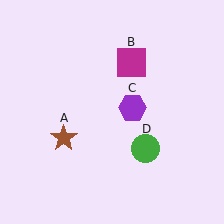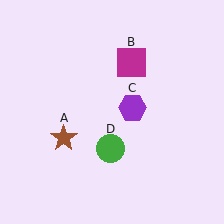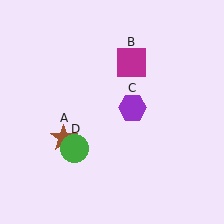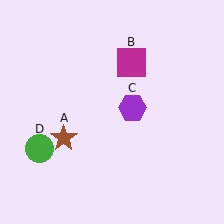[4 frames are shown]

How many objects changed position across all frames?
1 object changed position: green circle (object D).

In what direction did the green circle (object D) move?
The green circle (object D) moved left.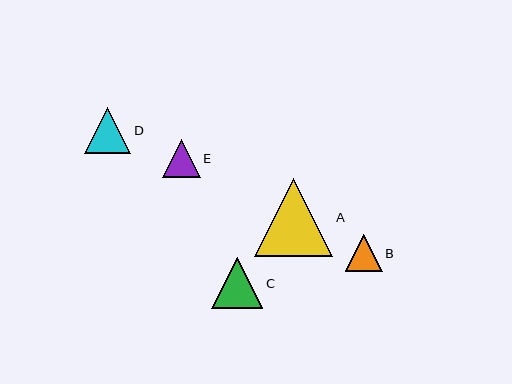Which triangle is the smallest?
Triangle B is the smallest with a size of approximately 36 pixels.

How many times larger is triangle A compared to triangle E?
Triangle A is approximately 2.1 times the size of triangle E.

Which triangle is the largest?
Triangle A is the largest with a size of approximately 79 pixels.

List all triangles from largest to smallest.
From largest to smallest: A, C, D, E, B.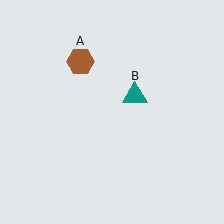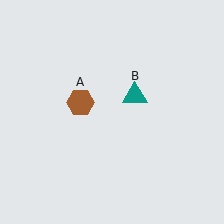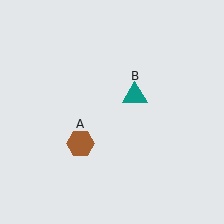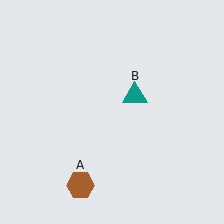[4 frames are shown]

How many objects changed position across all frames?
1 object changed position: brown hexagon (object A).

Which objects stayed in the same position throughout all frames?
Teal triangle (object B) remained stationary.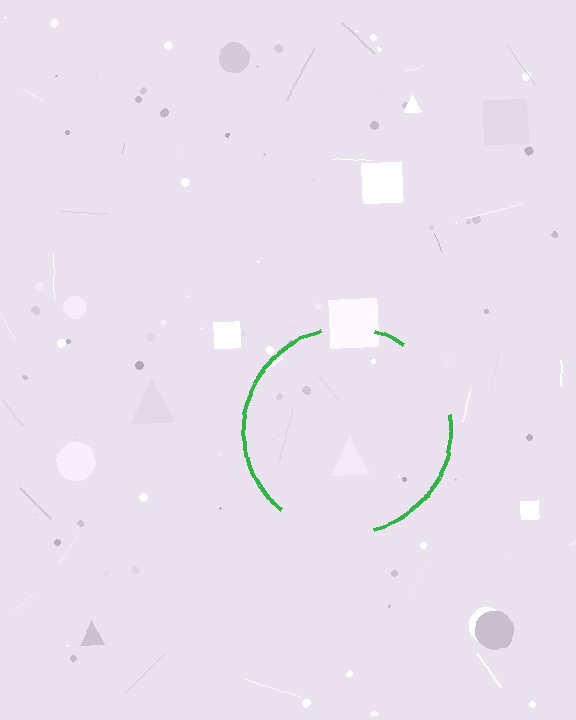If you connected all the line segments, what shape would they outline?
They would outline a circle.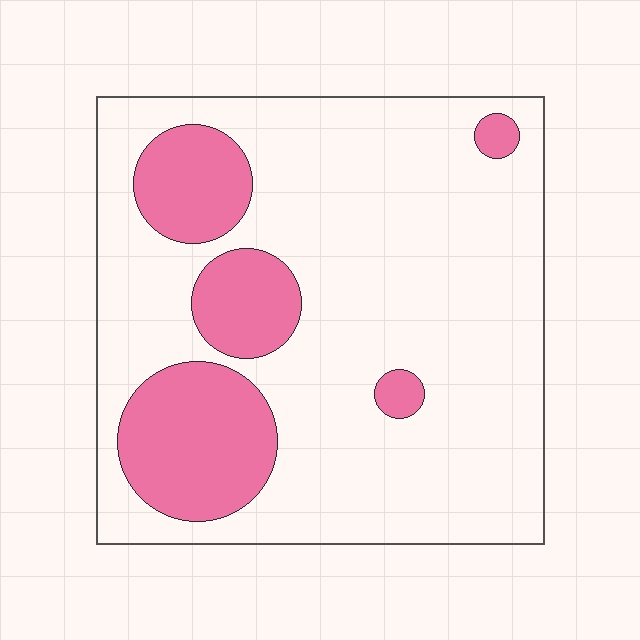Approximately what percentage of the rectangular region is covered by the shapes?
Approximately 20%.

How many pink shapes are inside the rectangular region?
5.